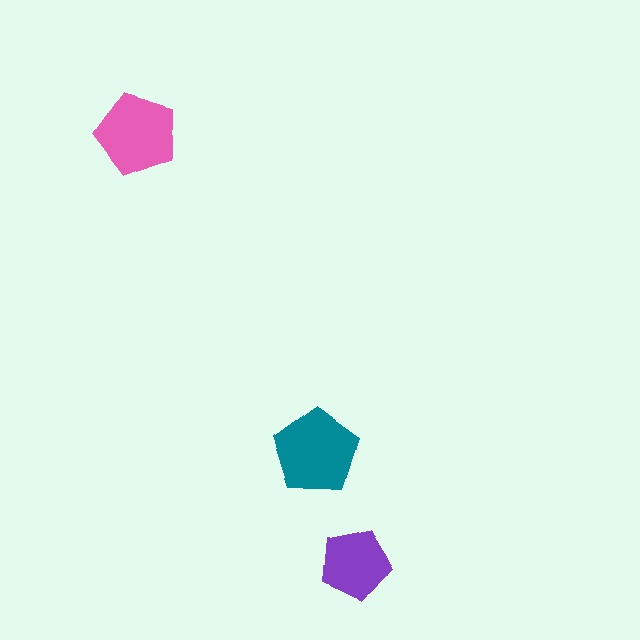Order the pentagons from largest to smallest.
the teal one, the pink one, the purple one.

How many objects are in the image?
There are 3 objects in the image.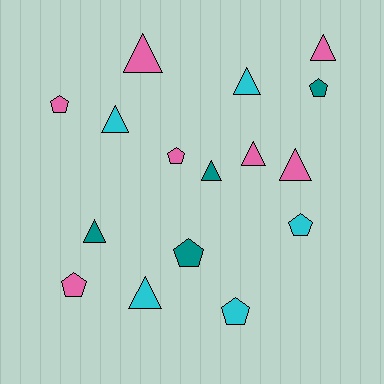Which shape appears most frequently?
Triangle, with 9 objects.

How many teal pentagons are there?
There are 2 teal pentagons.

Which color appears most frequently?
Pink, with 7 objects.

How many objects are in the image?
There are 16 objects.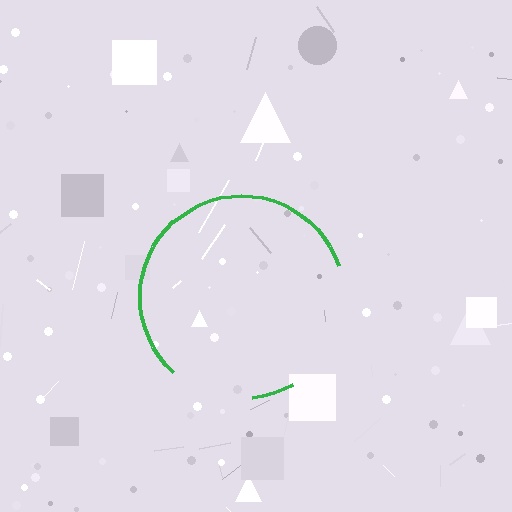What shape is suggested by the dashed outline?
The dashed outline suggests a circle.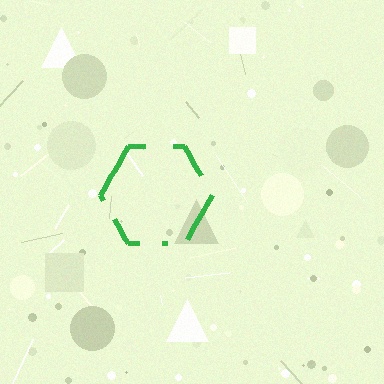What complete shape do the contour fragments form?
The contour fragments form a hexagon.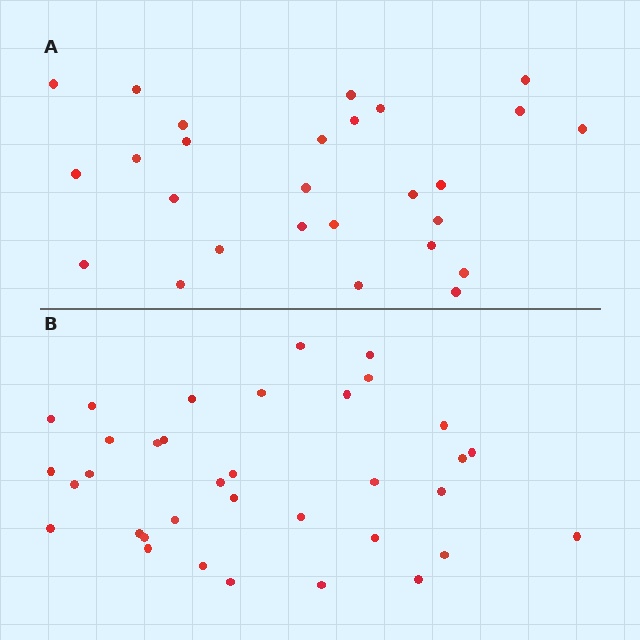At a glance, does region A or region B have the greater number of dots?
Region B (the bottom region) has more dots.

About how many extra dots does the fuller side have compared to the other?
Region B has roughly 8 or so more dots than region A.